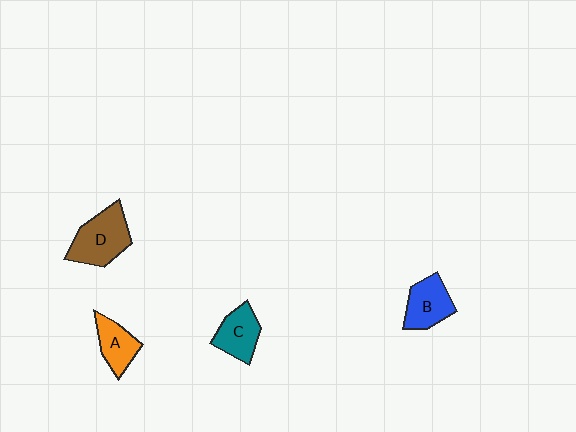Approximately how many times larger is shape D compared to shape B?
Approximately 1.3 times.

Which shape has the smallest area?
Shape A (orange).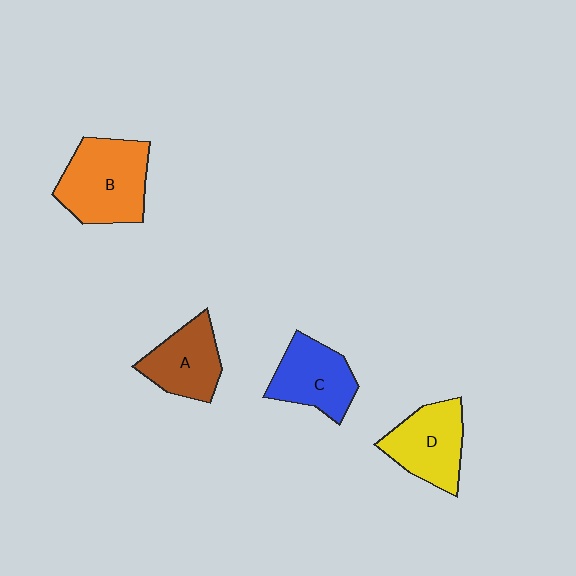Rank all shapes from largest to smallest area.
From largest to smallest: B (orange), D (yellow), C (blue), A (brown).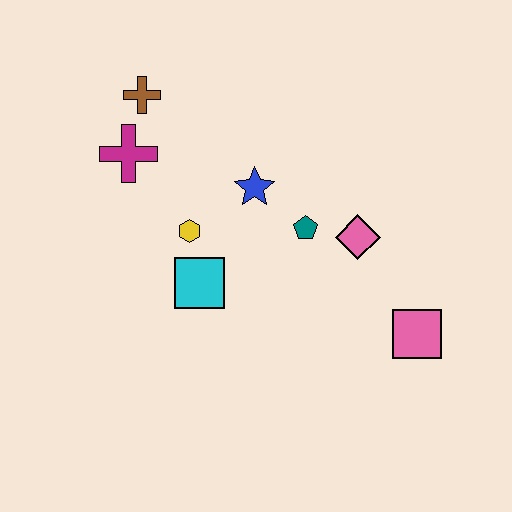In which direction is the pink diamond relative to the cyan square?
The pink diamond is to the right of the cyan square.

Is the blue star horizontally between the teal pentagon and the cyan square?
Yes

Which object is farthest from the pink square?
The brown cross is farthest from the pink square.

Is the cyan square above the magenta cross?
No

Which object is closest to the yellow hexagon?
The cyan square is closest to the yellow hexagon.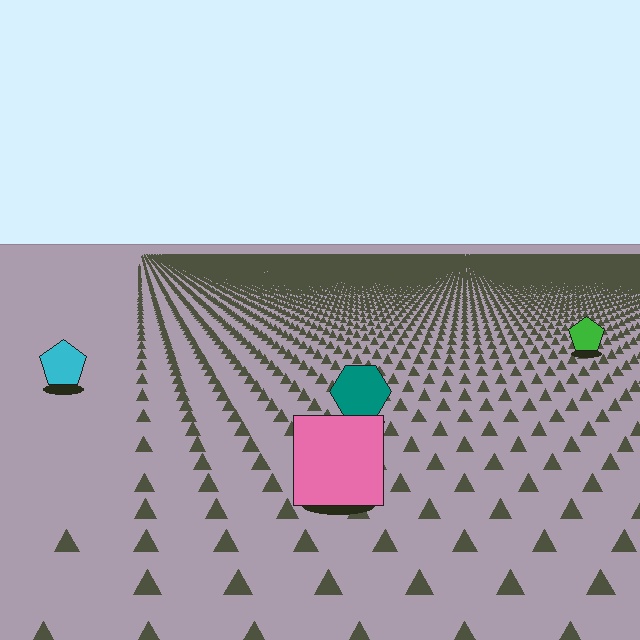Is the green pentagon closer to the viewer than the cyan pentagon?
No. The cyan pentagon is closer — you can tell from the texture gradient: the ground texture is coarser near it.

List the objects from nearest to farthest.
From nearest to farthest: the pink square, the teal hexagon, the cyan pentagon, the green pentagon.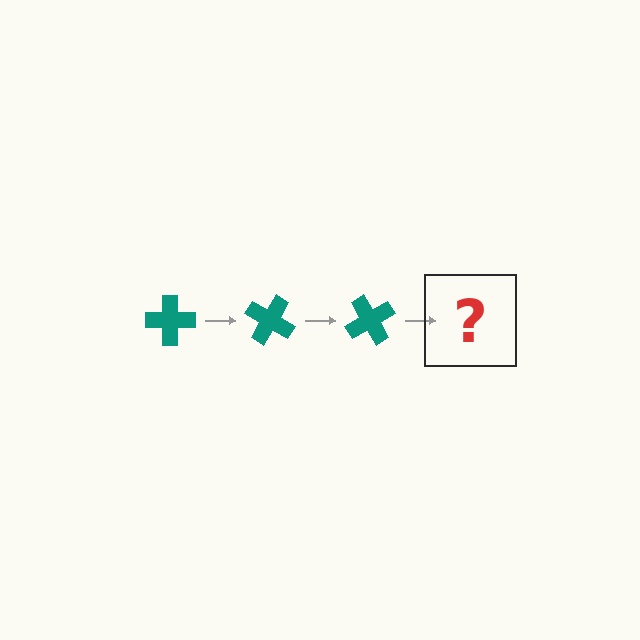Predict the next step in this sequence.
The next step is a teal cross rotated 90 degrees.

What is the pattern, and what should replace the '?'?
The pattern is that the cross rotates 30 degrees each step. The '?' should be a teal cross rotated 90 degrees.